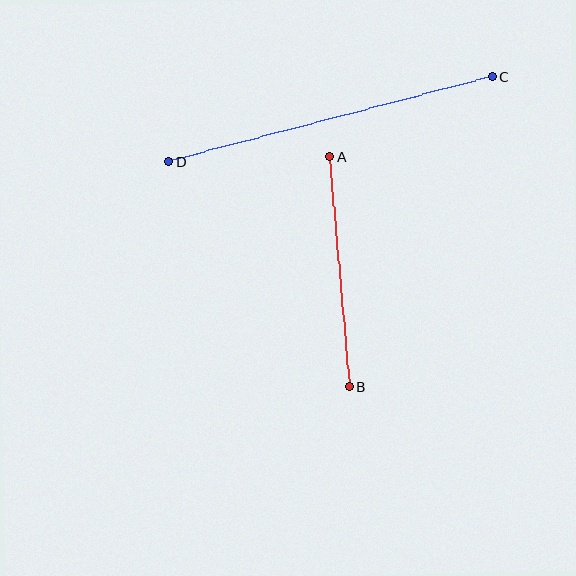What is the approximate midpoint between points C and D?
The midpoint is at approximately (330, 120) pixels.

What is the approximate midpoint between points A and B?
The midpoint is at approximately (339, 272) pixels.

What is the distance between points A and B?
The distance is approximately 230 pixels.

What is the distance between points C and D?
The distance is approximately 335 pixels.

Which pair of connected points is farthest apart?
Points C and D are farthest apart.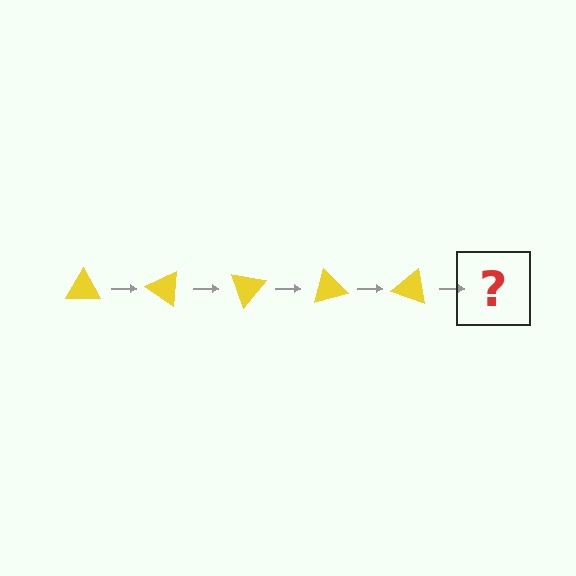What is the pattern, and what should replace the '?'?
The pattern is that the triangle rotates 35 degrees each step. The '?' should be a yellow triangle rotated 175 degrees.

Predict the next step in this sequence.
The next step is a yellow triangle rotated 175 degrees.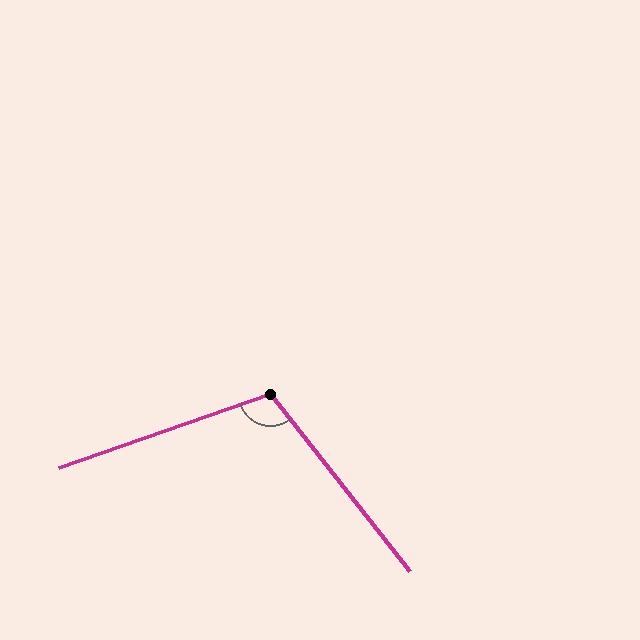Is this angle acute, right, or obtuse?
It is obtuse.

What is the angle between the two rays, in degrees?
Approximately 109 degrees.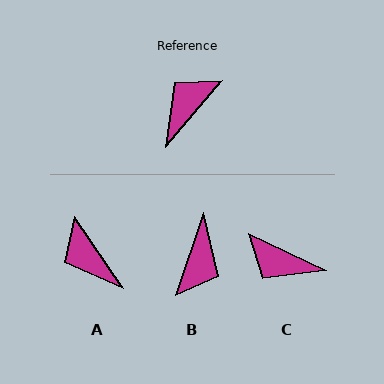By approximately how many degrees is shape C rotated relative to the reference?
Approximately 105 degrees counter-clockwise.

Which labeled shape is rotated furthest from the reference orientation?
B, about 159 degrees away.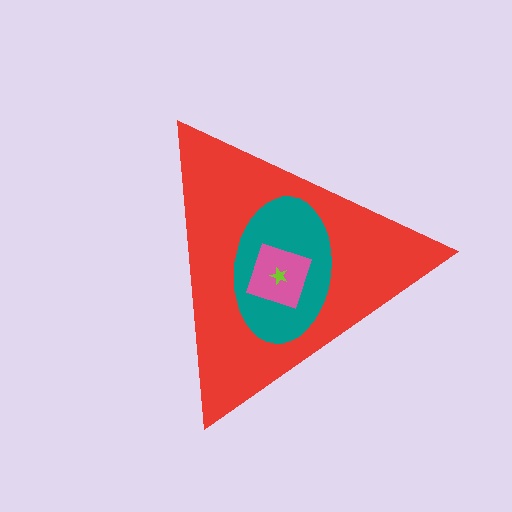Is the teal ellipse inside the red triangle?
Yes.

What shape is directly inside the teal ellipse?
The pink diamond.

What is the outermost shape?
The red triangle.